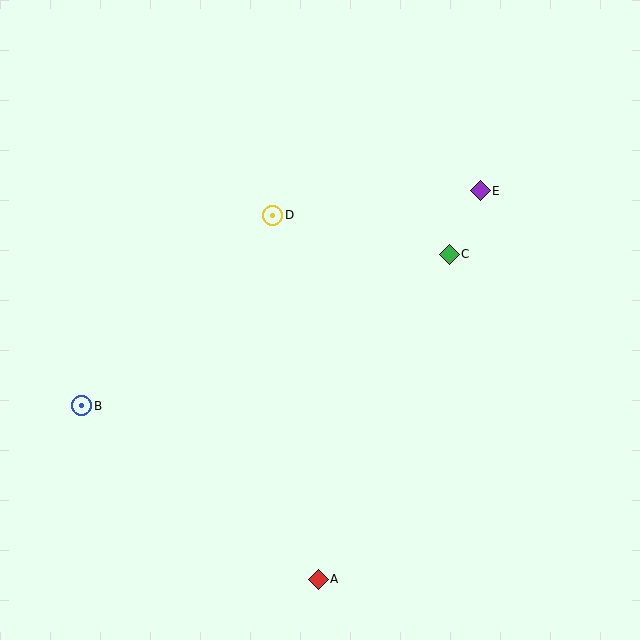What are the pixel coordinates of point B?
Point B is at (82, 406).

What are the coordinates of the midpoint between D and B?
The midpoint between D and B is at (177, 311).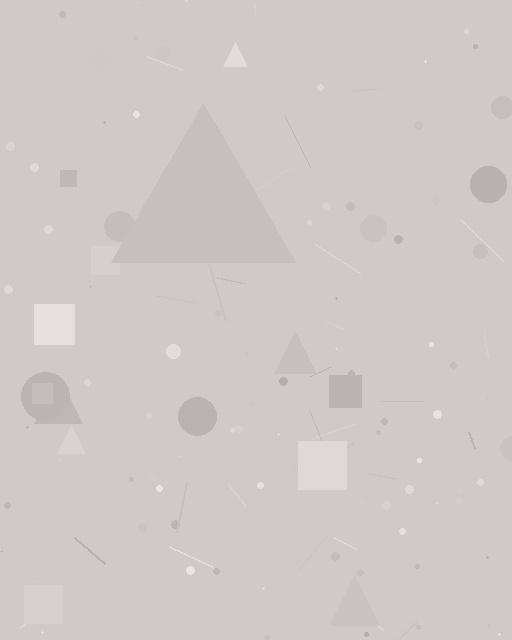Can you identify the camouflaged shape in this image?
The camouflaged shape is a triangle.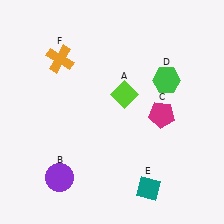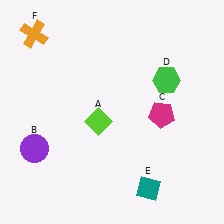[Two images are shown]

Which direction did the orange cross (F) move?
The orange cross (F) moved left.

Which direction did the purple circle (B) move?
The purple circle (B) moved up.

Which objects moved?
The objects that moved are: the lime diamond (A), the purple circle (B), the orange cross (F).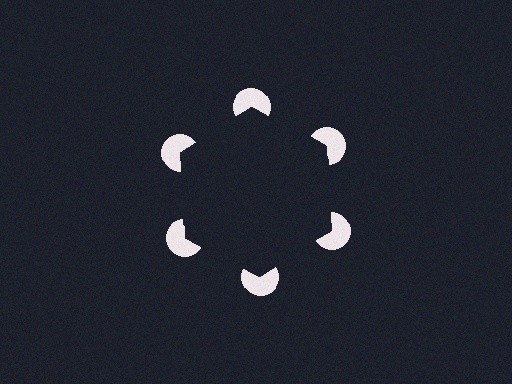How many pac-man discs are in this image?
There are 6 — one at each vertex of the illusory hexagon.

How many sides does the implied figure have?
6 sides.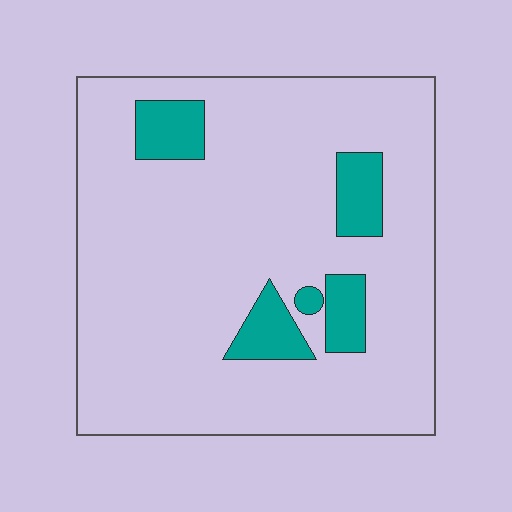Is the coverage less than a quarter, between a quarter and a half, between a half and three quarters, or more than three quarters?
Less than a quarter.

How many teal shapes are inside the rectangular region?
5.